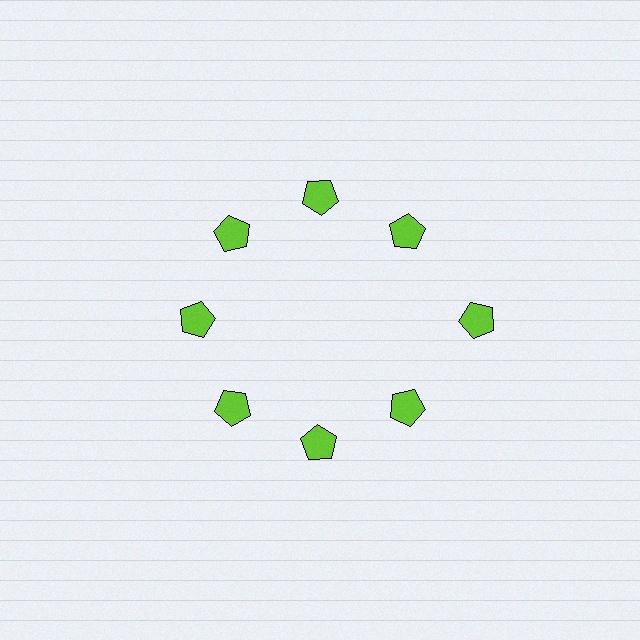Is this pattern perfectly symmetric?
No. The 8 lime pentagons are arranged in a ring, but one element near the 3 o'clock position is pushed outward from the center, breaking the 8-fold rotational symmetry.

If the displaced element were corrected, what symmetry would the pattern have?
It would have 8-fold rotational symmetry — the pattern would map onto itself every 45 degrees.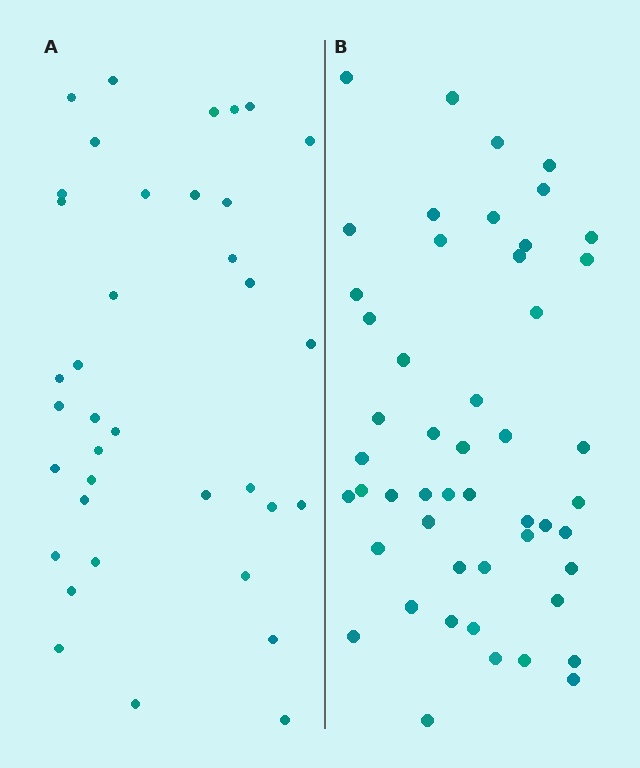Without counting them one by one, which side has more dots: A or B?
Region B (the right region) has more dots.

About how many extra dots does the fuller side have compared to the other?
Region B has approximately 15 more dots than region A.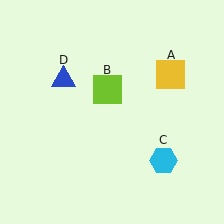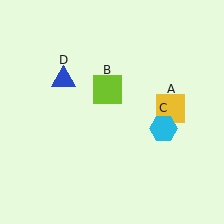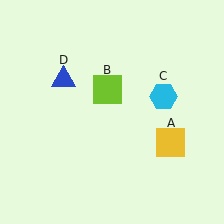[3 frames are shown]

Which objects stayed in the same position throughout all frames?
Lime square (object B) and blue triangle (object D) remained stationary.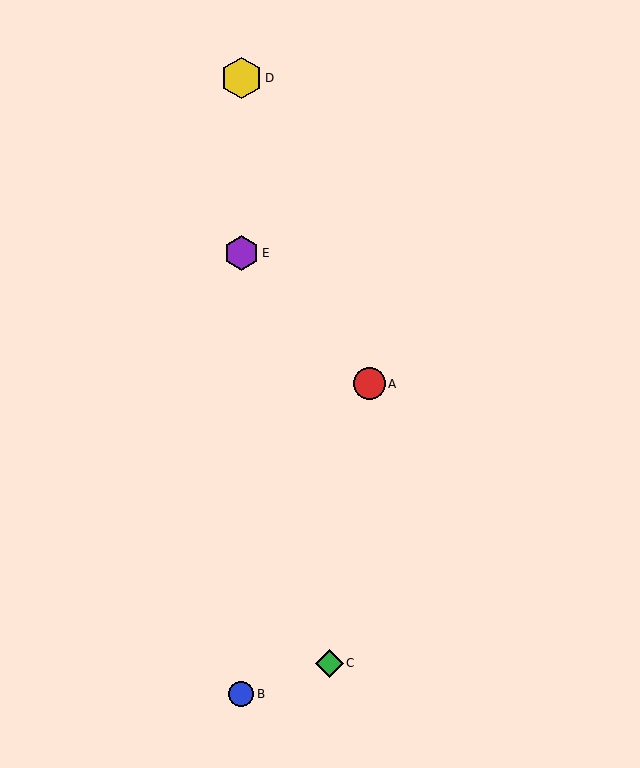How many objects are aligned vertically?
3 objects (B, D, E) are aligned vertically.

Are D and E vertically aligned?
Yes, both are at x≈241.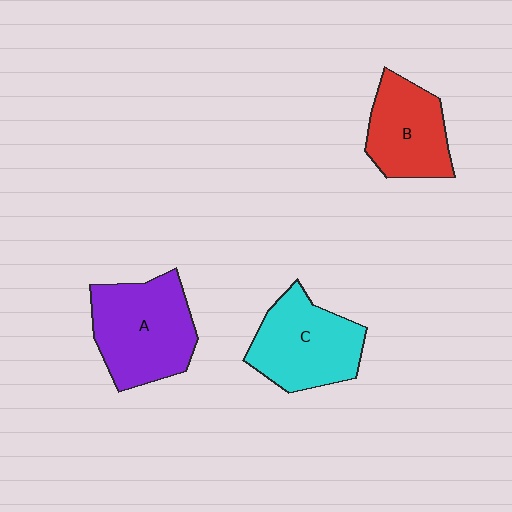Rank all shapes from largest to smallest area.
From largest to smallest: A (purple), C (cyan), B (red).